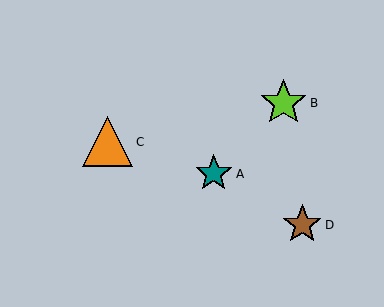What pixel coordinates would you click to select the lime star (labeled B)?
Click at (283, 103) to select the lime star B.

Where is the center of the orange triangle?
The center of the orange triangle is at (108, 142).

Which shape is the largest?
The orange triangle (labeled C) is the largest.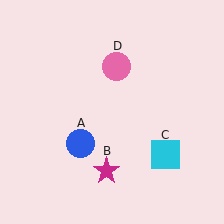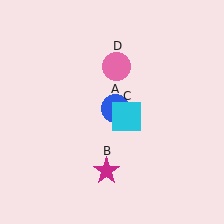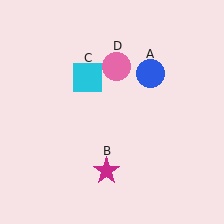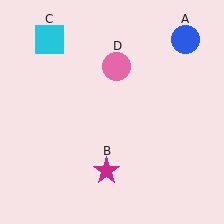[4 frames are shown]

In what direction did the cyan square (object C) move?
The cyan square (object C) moved up and to the left.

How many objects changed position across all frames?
2 objects changed position: blue circle (object A), cyan square (object C).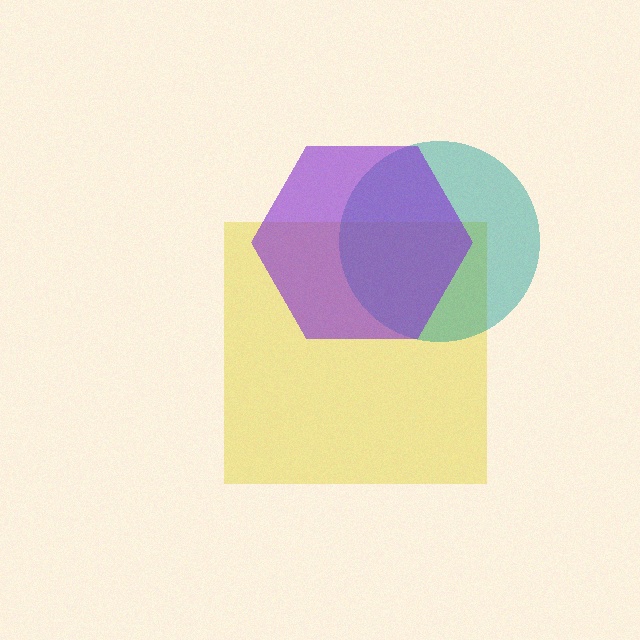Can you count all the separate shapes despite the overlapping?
Yes, there are 3 separate shapes.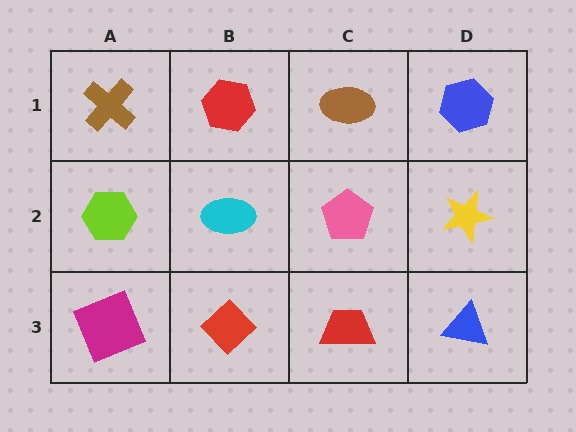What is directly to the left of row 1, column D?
A brown ellipse.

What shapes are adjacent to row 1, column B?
A cyan ellipse (row 2, column B), a brown cross (row 1, column A), a brown ellipse (row 1, column C).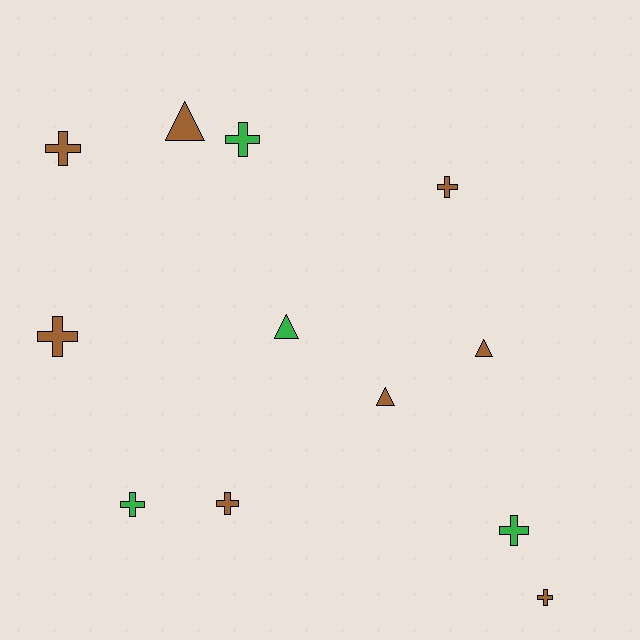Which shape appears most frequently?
Cross, with 8 objects.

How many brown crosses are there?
There are 5 brown crosses.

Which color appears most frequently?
Brown, with 8 objects.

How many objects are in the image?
There are 12 objects.